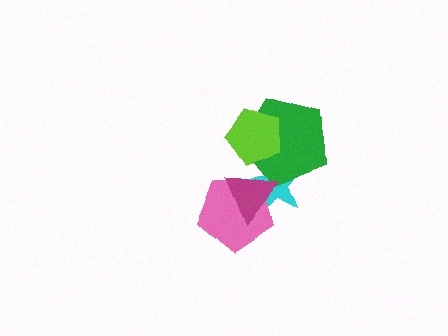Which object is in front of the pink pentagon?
The magenta triangle is in front of the pink pentagon.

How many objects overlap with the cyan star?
4 objects overlap with the cyan star.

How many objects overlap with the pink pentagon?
2 objects overlap with the pink pentagon.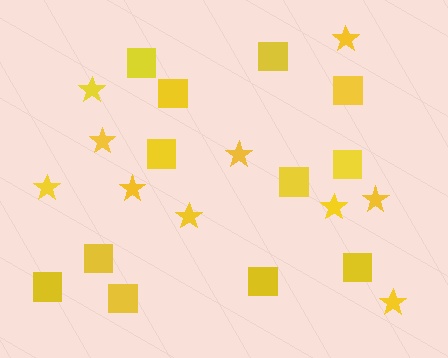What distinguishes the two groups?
There are 2 groups: one group of stars (10) and one group of squares (12).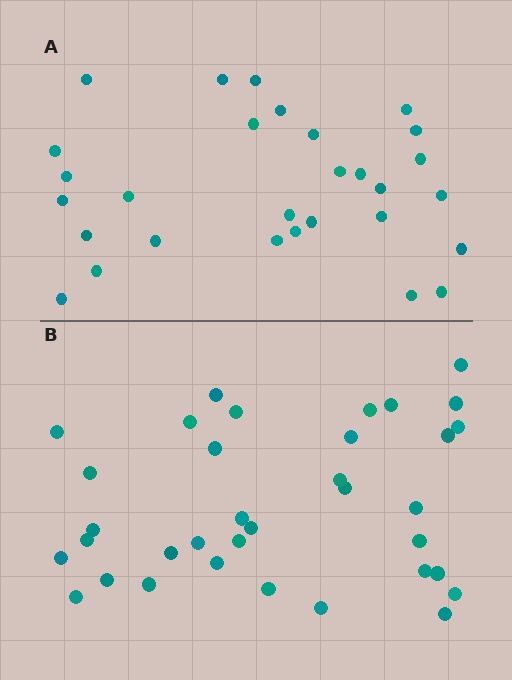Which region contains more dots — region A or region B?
Region B (the bottom region) has more dots.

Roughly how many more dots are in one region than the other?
Region B has about 6 more dots than region A.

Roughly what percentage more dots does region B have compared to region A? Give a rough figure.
About 20% more.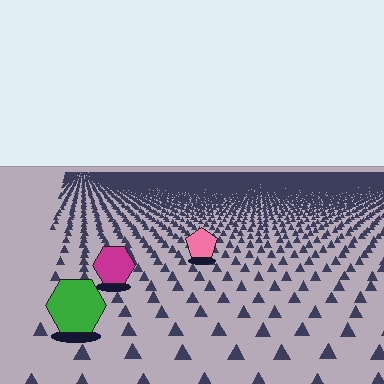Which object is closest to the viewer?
The green hexagon is closest. The texture marks near it are larger and more spread out.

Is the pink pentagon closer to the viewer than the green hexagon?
No. The green hexagon is closer — you can tell from the texture gradient: the ground texture is coarser near it.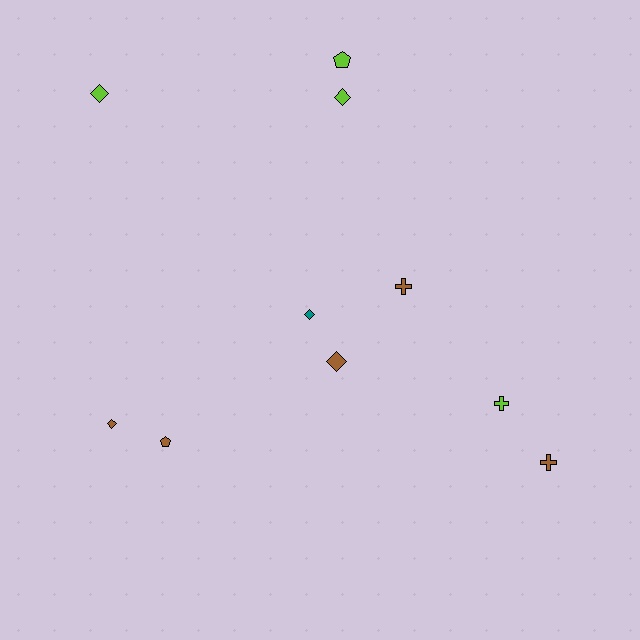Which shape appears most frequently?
Diamond, with 5 objects.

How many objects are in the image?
There are 10 objects.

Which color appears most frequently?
Brown, with 5 objects.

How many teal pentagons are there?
There are no teal pentagons.